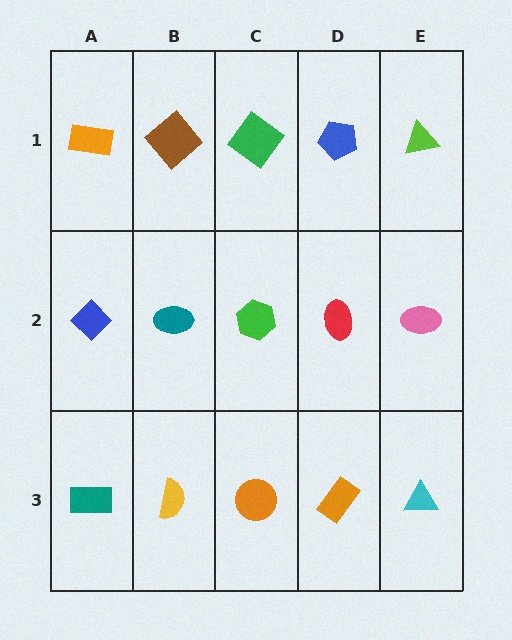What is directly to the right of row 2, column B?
A green hexagon.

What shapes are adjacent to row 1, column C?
A green hexagon (row 2, column C), a brown diamond (row 1, column B), a blue pentagon (row 1, column D).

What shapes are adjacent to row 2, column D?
A blue pentagon (row 1, column D), an orange rectangle (row 3, column D), a green hexagon (row 2, column C), a pink ellipse (row 2, column E).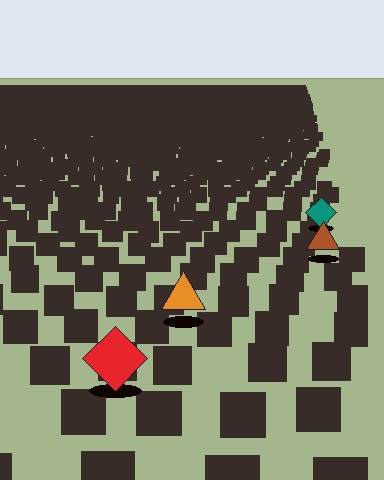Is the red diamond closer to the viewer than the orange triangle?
Yes. The red diamond is closer — you can tell from the texture gradient: the ground texture is coarser near it.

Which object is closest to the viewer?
The red diamond is closest. The texture marks near it are larger and more spread out.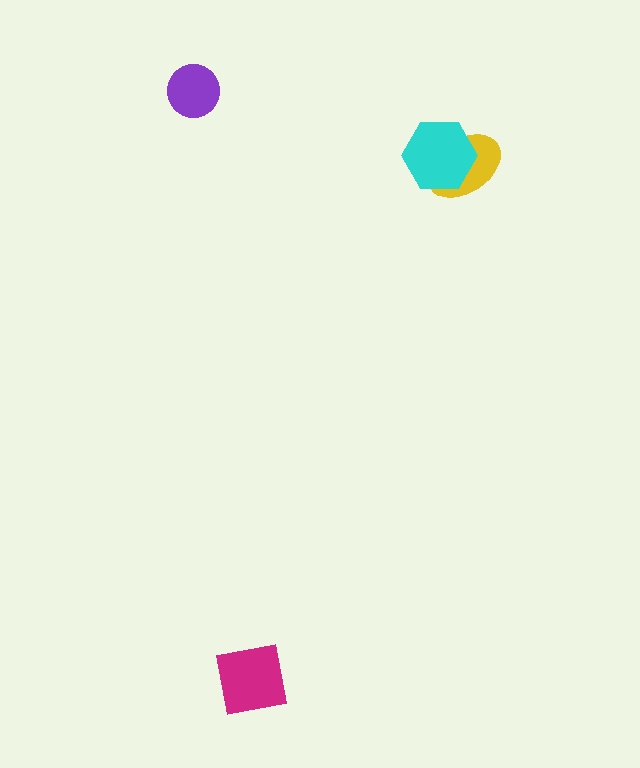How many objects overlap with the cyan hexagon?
1 object overlaps with the cyan hexagon.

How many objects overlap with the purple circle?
0 objects overlap with the purple circle.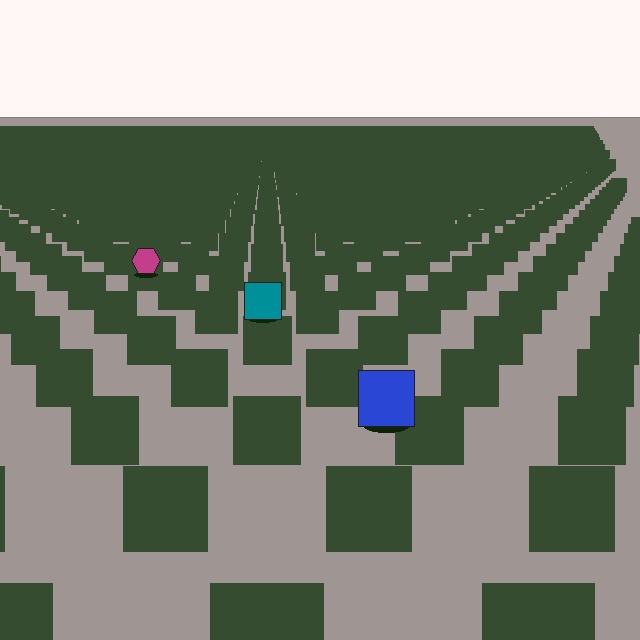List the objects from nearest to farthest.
From nearest to farthest: the blue square, the teal square, the magenta hexagon.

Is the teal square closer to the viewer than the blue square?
No. The blue square is closer — you can tell from the texture gradient: the ground texture is coarser near it.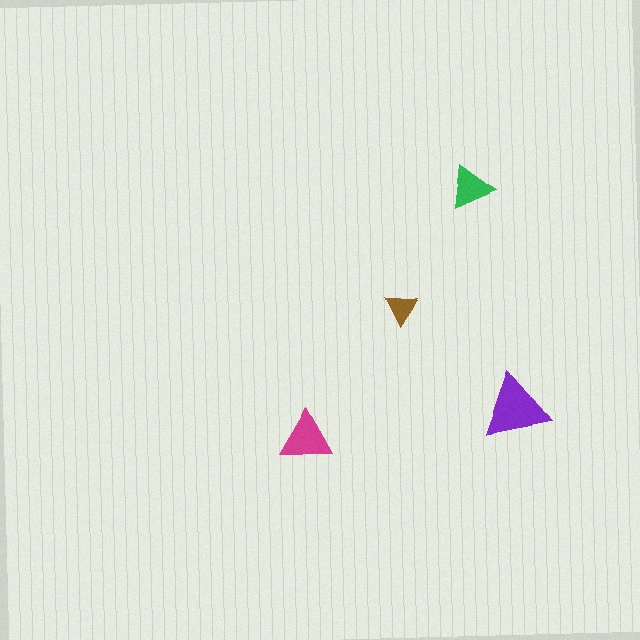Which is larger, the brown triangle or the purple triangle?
The purple one.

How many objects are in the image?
There are 4 objects in the image.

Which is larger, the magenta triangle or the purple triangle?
The purple one.